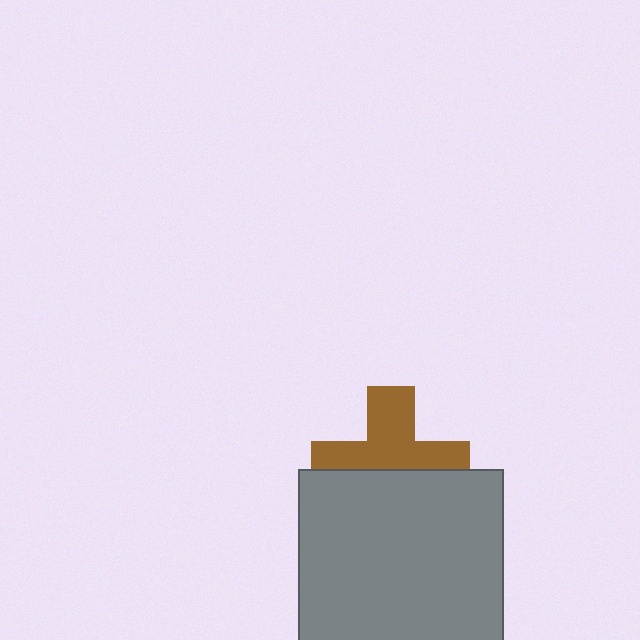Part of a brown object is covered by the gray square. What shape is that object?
It is a cross.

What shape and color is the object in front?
The object in front is a gray square.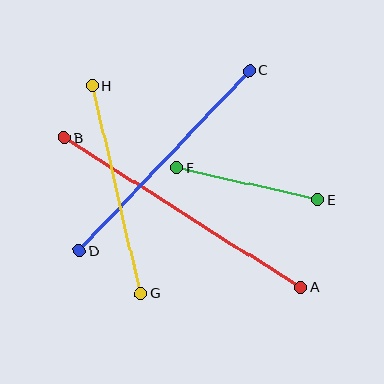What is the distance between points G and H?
The distance is approximately 213 pixels.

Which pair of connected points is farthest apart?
Points A and B are farthest apart.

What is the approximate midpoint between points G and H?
The midpoint is at approximately (116, 190) pixels.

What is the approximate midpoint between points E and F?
The midpoint is at approximately (247, 184) pixels.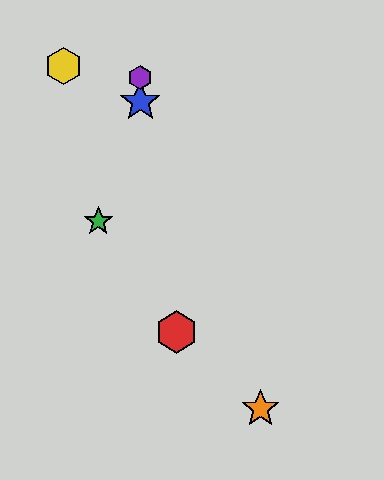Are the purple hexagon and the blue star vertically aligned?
Yes, both are at x≈140.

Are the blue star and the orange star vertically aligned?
No, the blue star is at x≈140 and the orange star is at x≈261.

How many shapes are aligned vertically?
2 shapes (the blue star, the purple hexagon) are aligned vertically.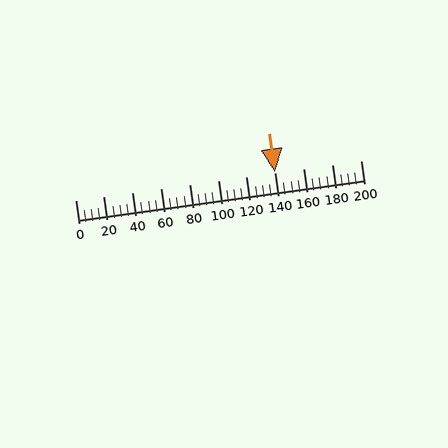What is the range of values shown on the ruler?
The ruler shows values from 0 to 200.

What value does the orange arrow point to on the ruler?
The orange arrow points to approximately 140.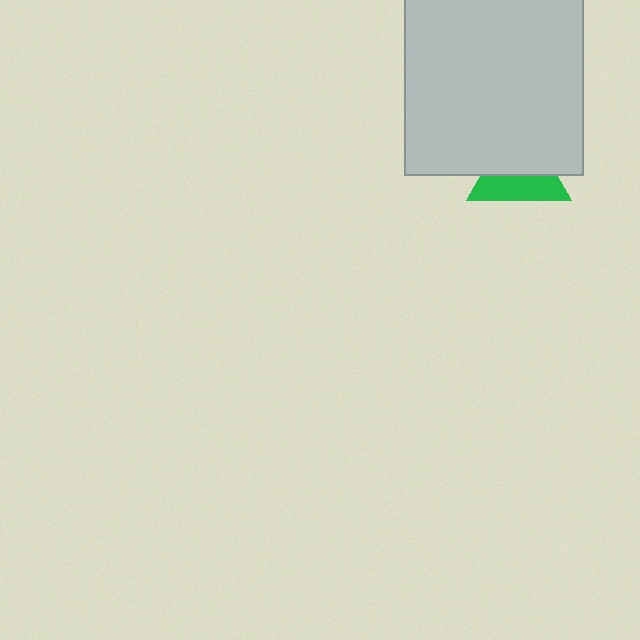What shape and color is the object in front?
The object in front is a light gray square.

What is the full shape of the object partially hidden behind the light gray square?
The partially hidden object is a green triangle.